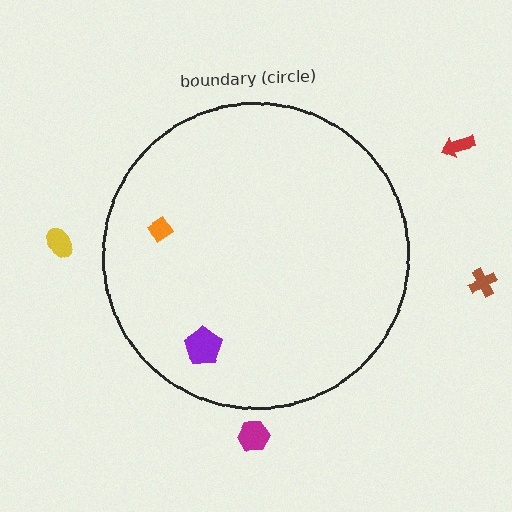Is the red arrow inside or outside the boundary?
Outside.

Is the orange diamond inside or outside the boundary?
Inside.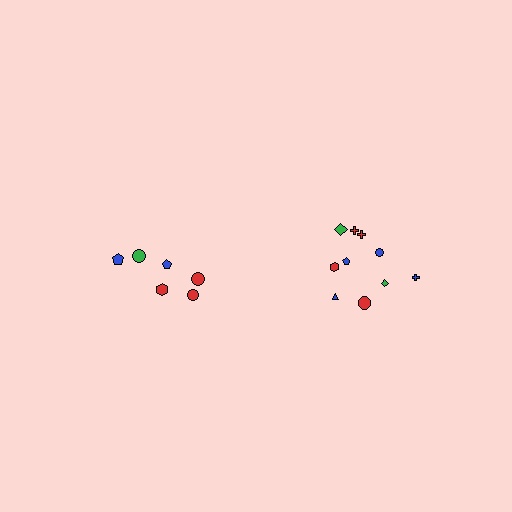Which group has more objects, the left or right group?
The right group.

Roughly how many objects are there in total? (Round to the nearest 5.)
Roughly 15 objects in total.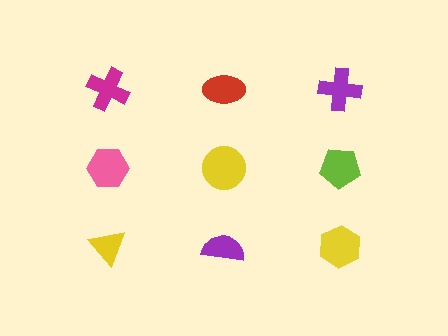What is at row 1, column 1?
A magenta cross.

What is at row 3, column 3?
A yellow hexagon.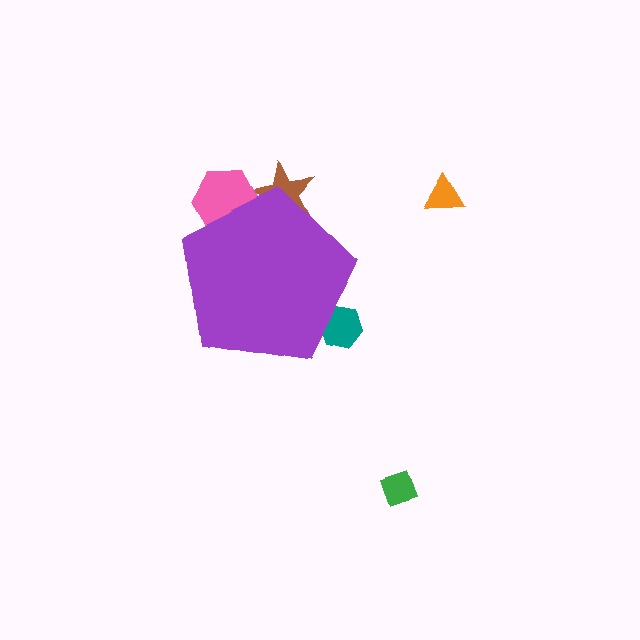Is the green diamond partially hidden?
No, the green diamond is fully visible.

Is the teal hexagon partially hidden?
Yes, the teal hexagon is partially hidden behind the purple pentagon.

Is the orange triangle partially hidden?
No, the orange triangle is fully visible.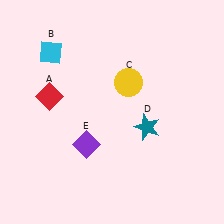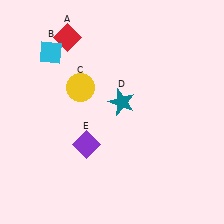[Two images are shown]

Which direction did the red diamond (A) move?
The red diamond (A) moved up.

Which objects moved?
The objects that moved are: the red diamond (A), the yellow circle (C), the teal star (D).